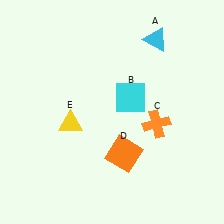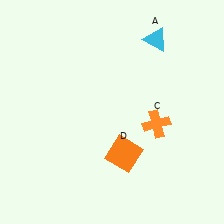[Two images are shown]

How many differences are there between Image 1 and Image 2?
There are 2 differences between the two images.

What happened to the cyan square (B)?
The cyan square (B) was removed in Image 2. It was in the top-right area of Image 1.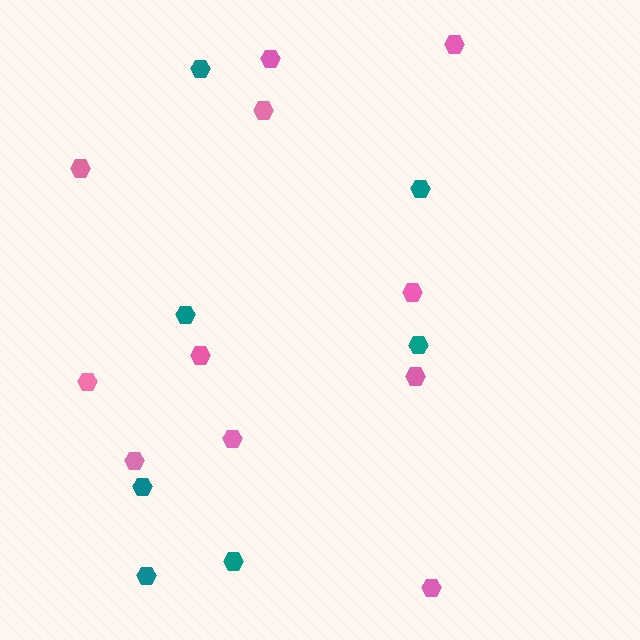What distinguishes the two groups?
There are 2 groups: one group of teal hexagons (7) and one group of pink hexagons (11).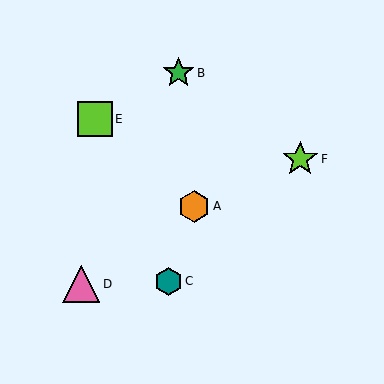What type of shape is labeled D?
Shape D is a pink triangle.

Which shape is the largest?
The pink triangle (labeled D) is the largest.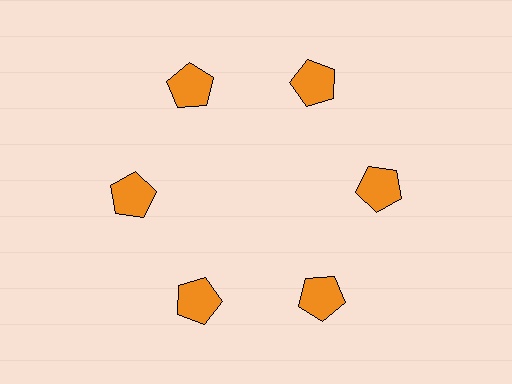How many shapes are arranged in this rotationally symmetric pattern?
There are 6 shapes, arranged in 6 groups of 1.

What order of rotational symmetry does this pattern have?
This pattern has 6-fold rotational symmetry.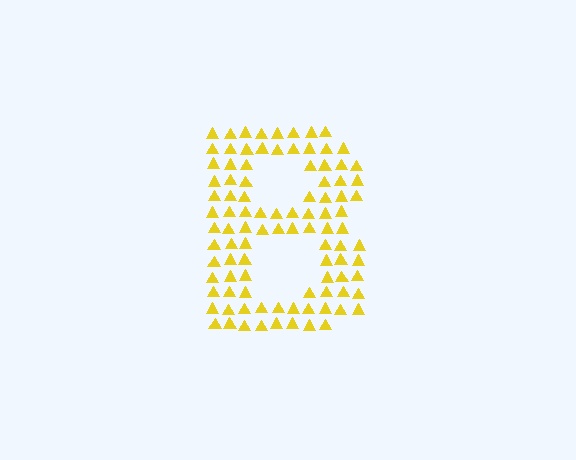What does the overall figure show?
The overall figure shows the letter B.